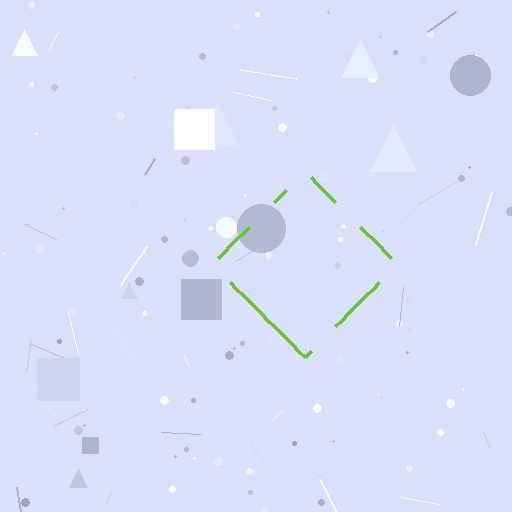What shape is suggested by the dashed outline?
The dashed outline suggests a diamond.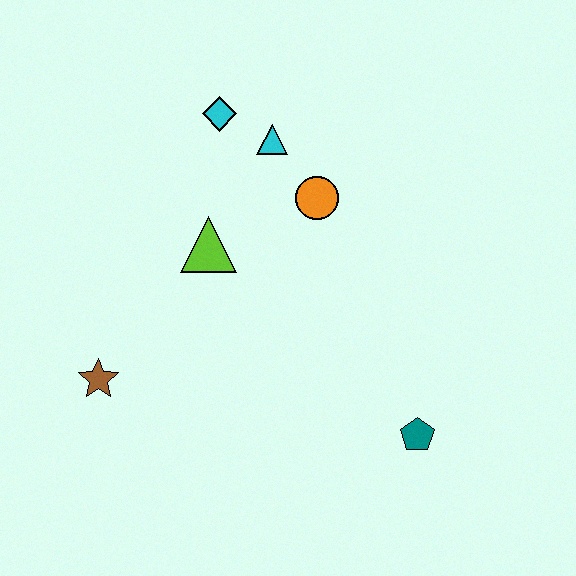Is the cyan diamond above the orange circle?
Yes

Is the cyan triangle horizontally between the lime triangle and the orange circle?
Yes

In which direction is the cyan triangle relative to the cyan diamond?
The cyan triangle is to the right of the cyan diamond.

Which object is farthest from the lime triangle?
The teal pentagon is farthest from the lime triangle.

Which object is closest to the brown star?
The lime triangle is closest to the brown star.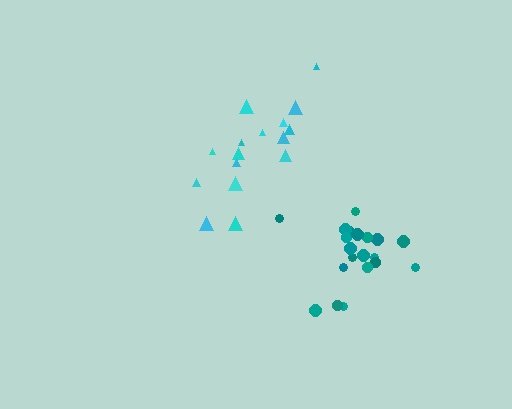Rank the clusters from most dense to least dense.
teal, cyan.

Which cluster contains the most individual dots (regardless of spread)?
Teal (20).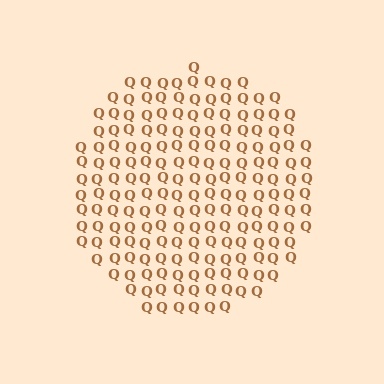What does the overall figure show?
The overall figure shows a circle.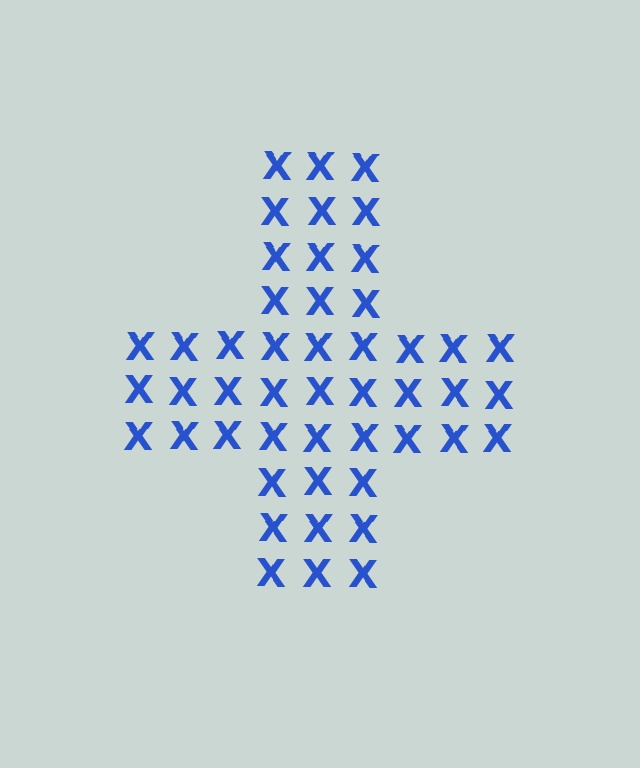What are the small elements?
The small elements are letter X's.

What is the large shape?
The large shape is a cross.